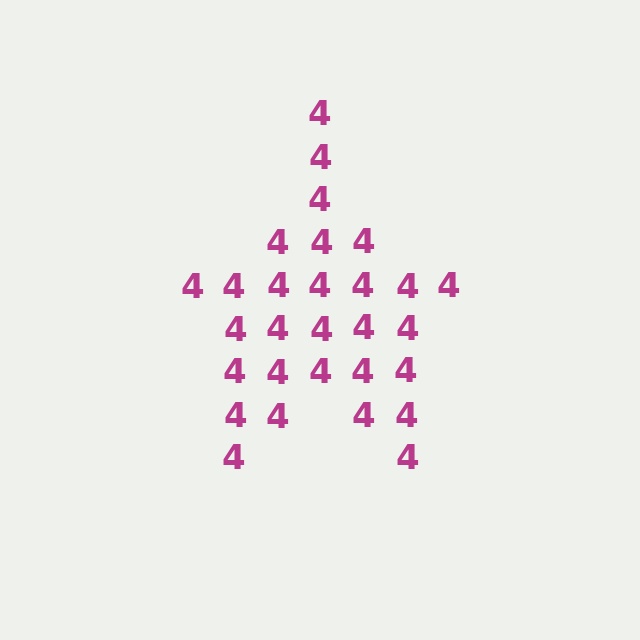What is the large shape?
The large shape is a star.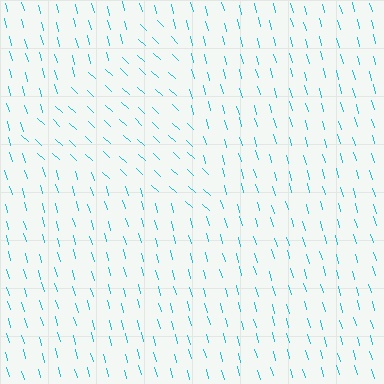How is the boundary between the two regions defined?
The boundary is defined purely by a change in line orientation (approximately 31 degrees difference). All lines are the same color and thickness.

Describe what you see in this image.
The image is filled with small cyan line segments. A triangle region in the image has lines oriented differently from the surrounding lines, creating a visible texture boundary.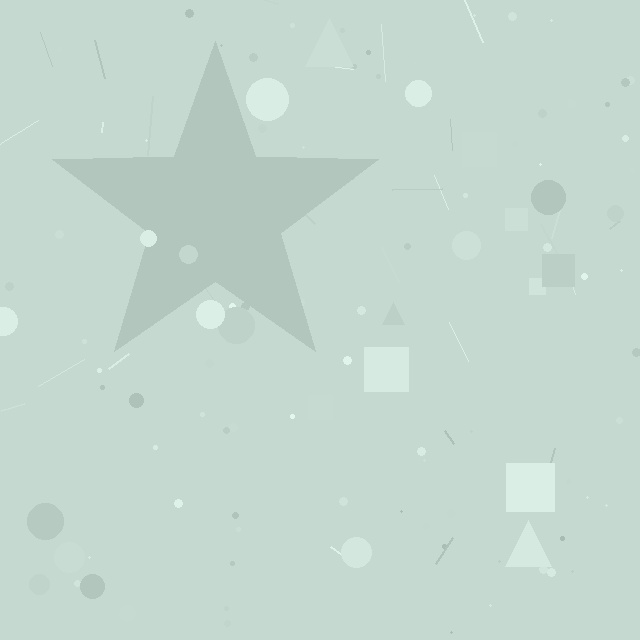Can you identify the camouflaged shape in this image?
The camouflaged shape is a star.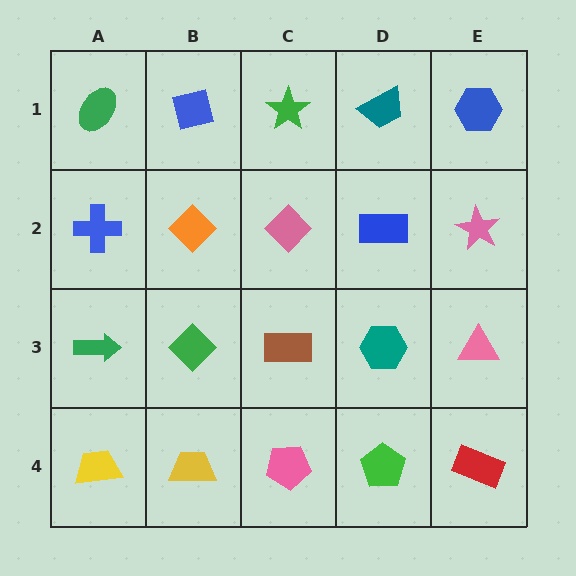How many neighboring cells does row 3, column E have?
3.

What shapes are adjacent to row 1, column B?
An orange diamond (row 2, column B), a green ellipse (row 1, column A), a green star (row 1, column C).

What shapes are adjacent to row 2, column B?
A blue square (row 1, column B), a green diamond (row 3, column B), a blue cross (row 2, column A), a pink diamond (row 2, column C).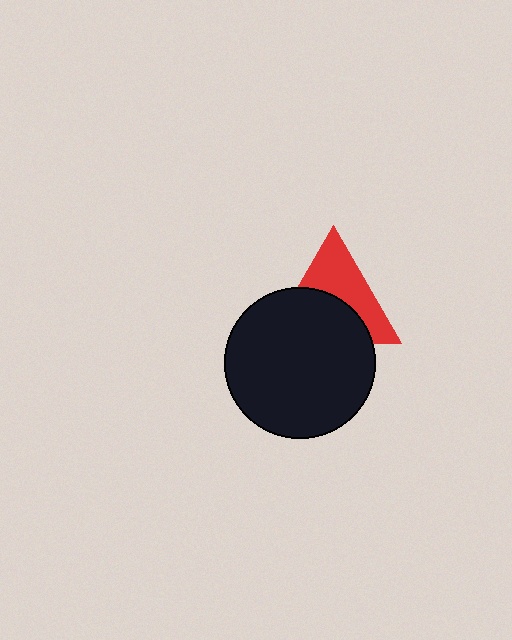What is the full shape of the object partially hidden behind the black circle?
The partially hidden object is a red triangle.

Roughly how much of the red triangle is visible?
About half of it is visible (roughly 49%).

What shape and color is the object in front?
The object in front is a black circle.